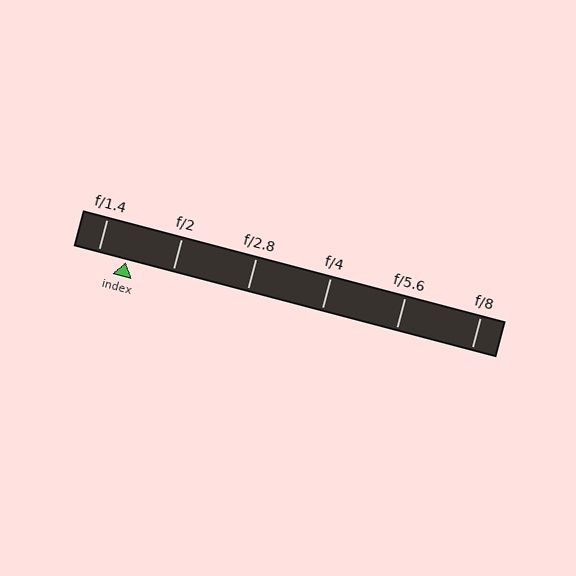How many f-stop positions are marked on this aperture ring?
There are 6 f-stop positions marked.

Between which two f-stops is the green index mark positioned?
The index mark is between f/1.4 and f/2.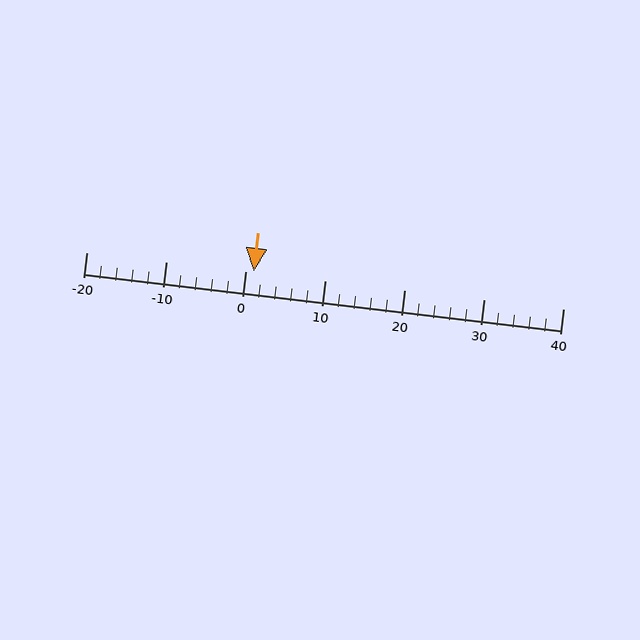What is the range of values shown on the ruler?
The ruler shows values from -20 to 40.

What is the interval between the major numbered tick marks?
The major tick marks are spaced 10 units apart.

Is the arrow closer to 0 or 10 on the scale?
The arrow is closer to 0.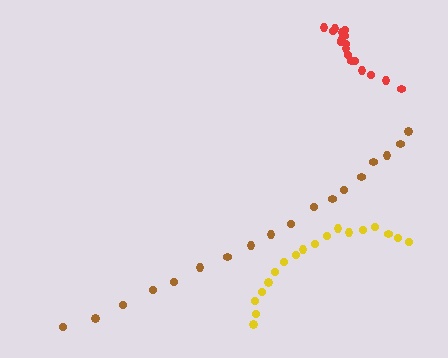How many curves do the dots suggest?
There are 3 distinct paths.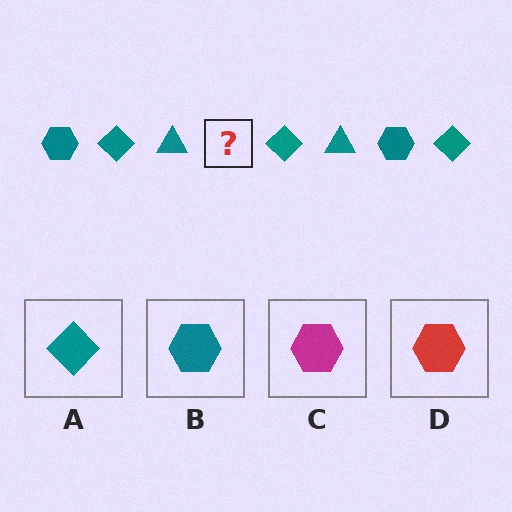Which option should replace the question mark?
Option B.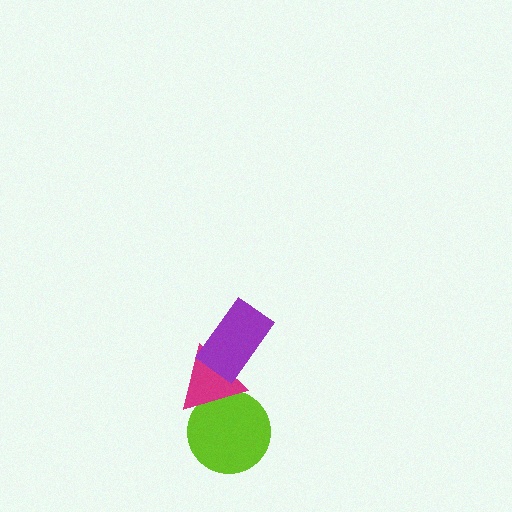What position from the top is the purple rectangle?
The purple rectangle is 1st from the top.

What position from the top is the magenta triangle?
The magenta triangle is 2nd from the top.